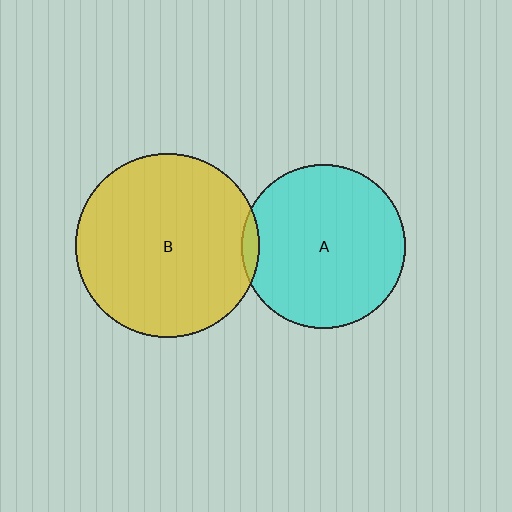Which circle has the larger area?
Circle B (yellow).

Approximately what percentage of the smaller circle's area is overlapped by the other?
Approximately 5%.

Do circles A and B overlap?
Yes.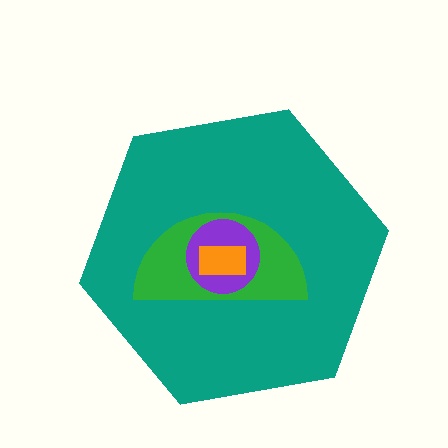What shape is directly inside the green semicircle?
The purple circle.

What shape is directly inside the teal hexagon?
The green semicircle.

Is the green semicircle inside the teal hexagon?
Yes.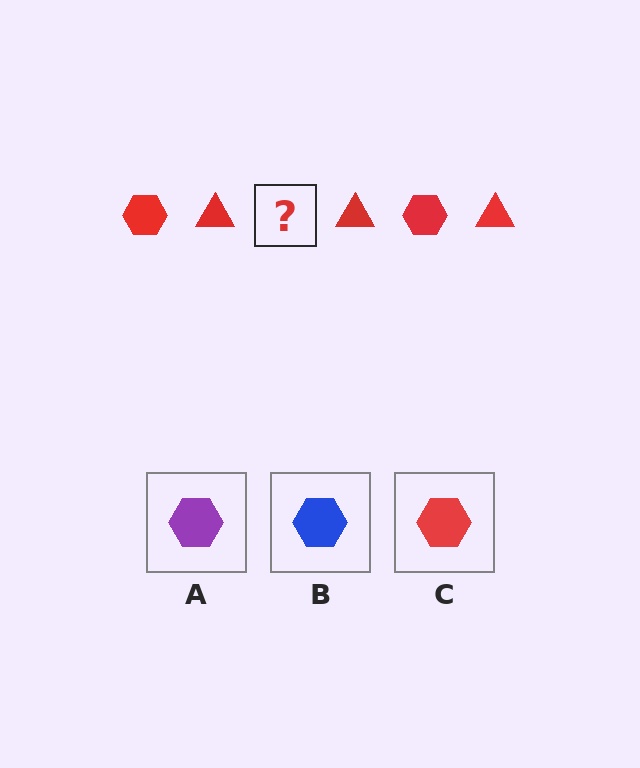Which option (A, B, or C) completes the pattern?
C.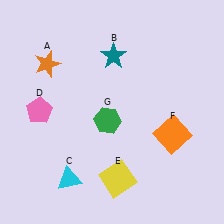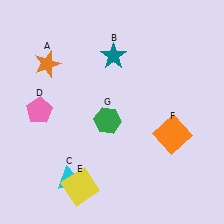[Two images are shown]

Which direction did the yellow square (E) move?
The yellow square (E) moved left.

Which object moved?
The yellow square (E) moved left.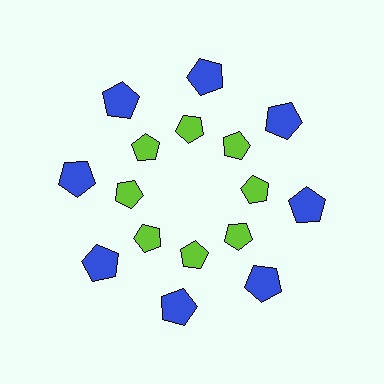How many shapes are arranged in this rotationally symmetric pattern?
There are 16 shapes, arranged in 8 groups of 2.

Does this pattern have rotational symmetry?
Yes, this pattern has 8-fold rotational symmetry. It looks the same after rotating 45 degrees around the center.